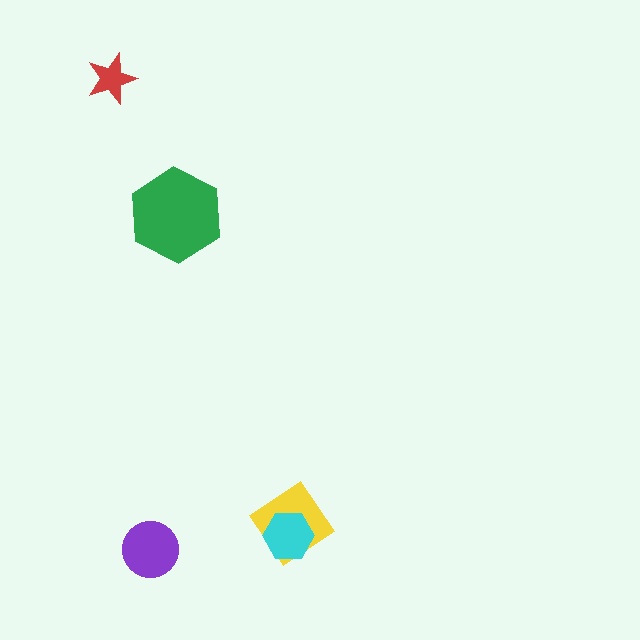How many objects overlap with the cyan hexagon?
1 object overlaps with the cyan hexagon.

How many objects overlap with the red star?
0 objects overlap with the red star.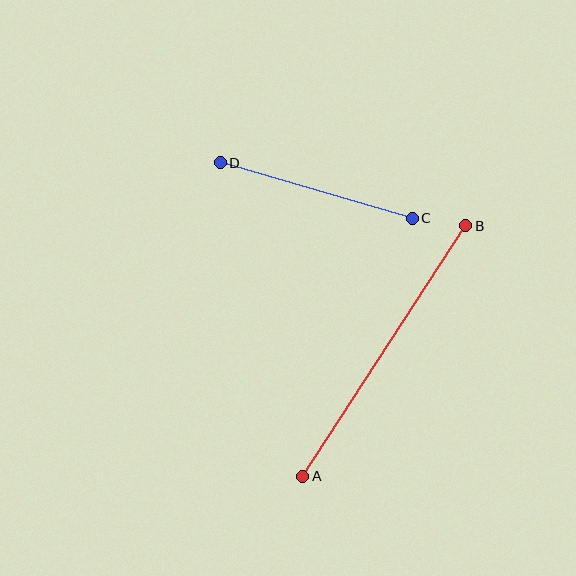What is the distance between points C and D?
The distance is approximately 200 pixels.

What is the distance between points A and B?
The distance is approximately 299 pixels.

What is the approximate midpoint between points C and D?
The midpoint is at approximately (316, 190) pixels.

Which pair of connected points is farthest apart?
Points A and B are farthest apart.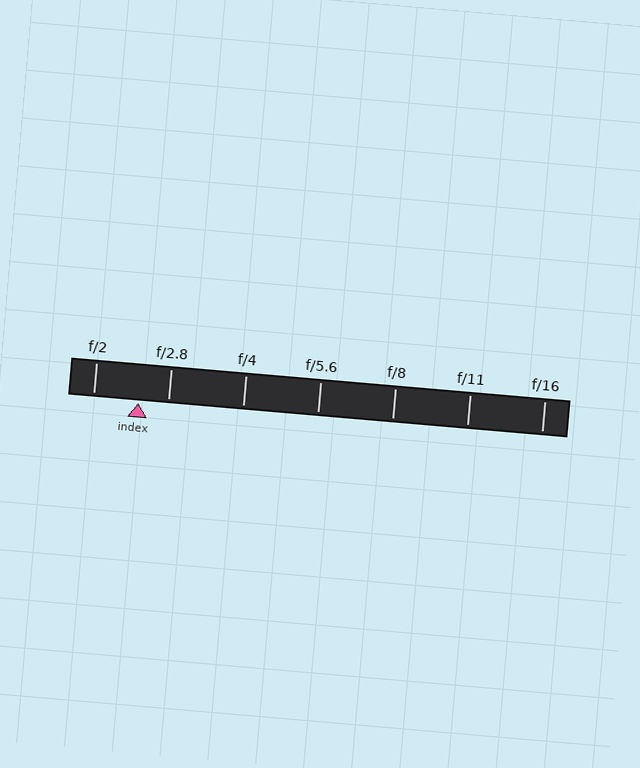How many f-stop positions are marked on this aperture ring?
There are 7 f-stop positions marked.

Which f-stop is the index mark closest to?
The index mark is closest to f/2.8.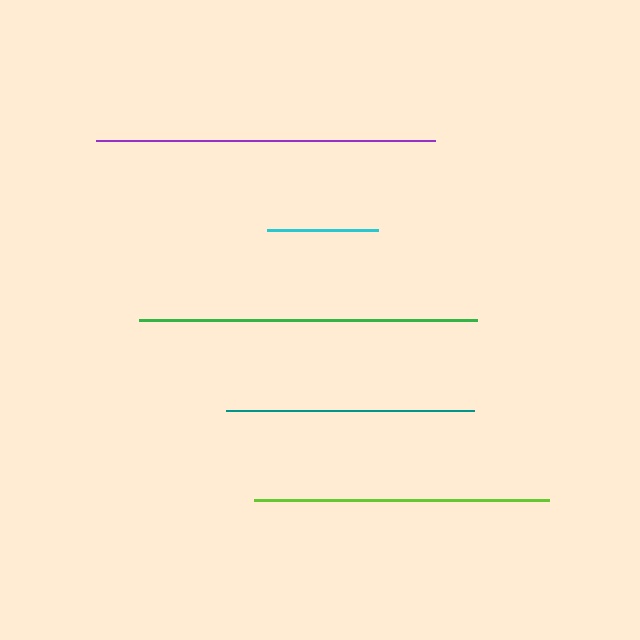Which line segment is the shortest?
The cyan line is the shortest at approximately 111 pixels.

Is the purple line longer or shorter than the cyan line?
The purple line is longer than the cyan line.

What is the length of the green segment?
The green segment is approximately 338 pixels long.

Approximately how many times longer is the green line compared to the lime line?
The green line is approximately 1.1 times the length of the lime line.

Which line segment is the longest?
The purple line is the longest at approximately 339 pixels.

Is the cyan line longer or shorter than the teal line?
The teal line is longer than the cyan line.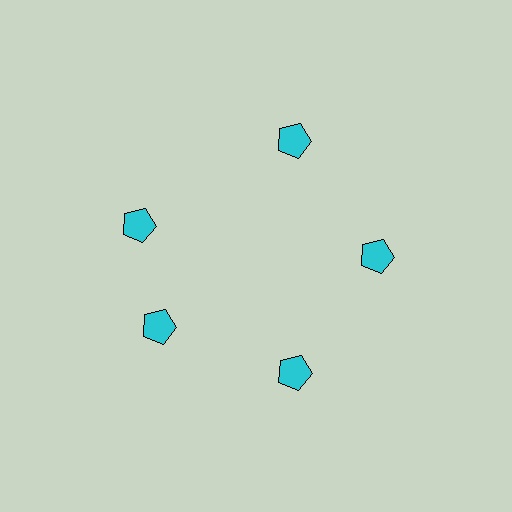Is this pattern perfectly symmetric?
No. The 5 cyan pentagons are arranged in a ring, but one element near the 10 o'clock position is rotated out of alignment along the ring, breaking the 5-fold rotational symmetry.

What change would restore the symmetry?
The symmetry would be restored by rotating it back into even spacing with its neighbors so that all 5 pentagons sit at equal angles and equal distance from the center.